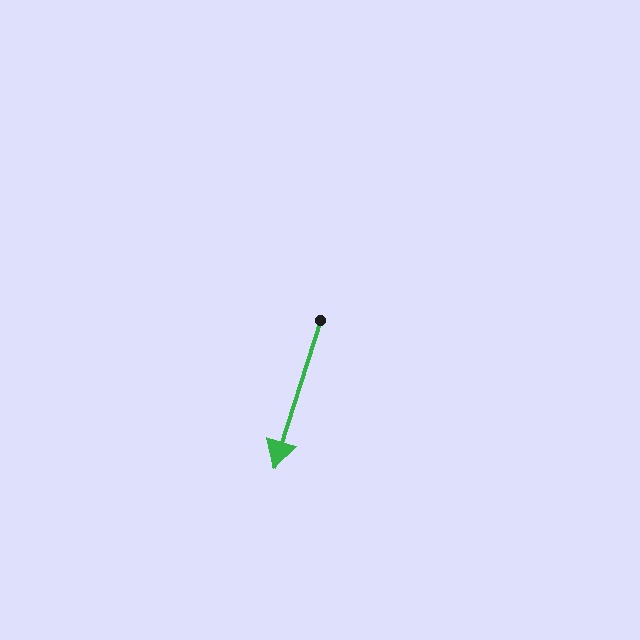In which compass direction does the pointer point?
South.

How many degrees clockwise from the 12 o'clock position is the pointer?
Approximately 197 degrees.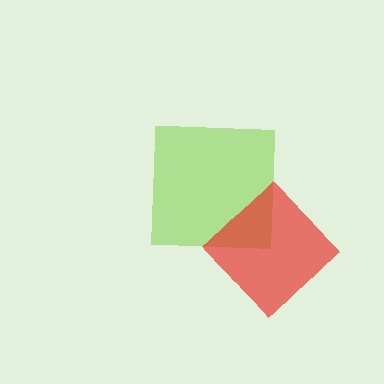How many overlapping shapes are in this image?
There are 2 overlapping shapes in the image.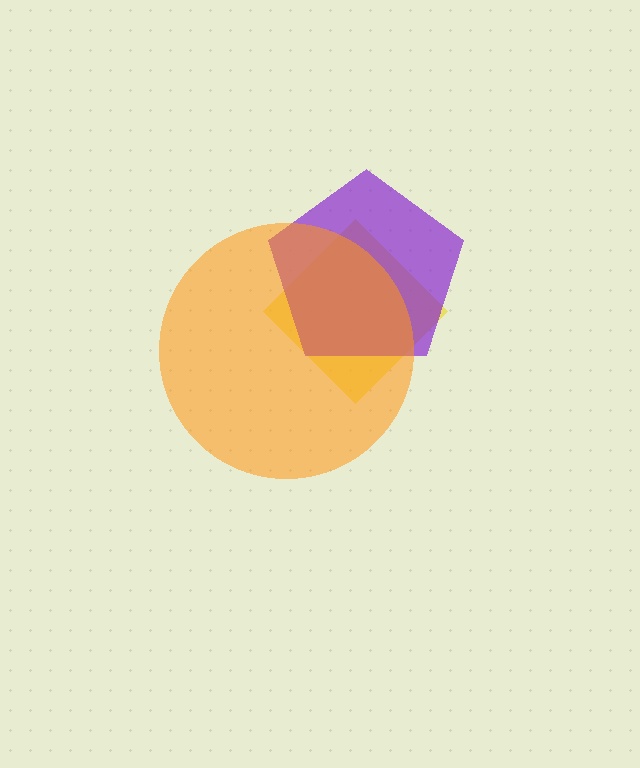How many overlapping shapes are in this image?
There are 3 overlapping shapes in the image.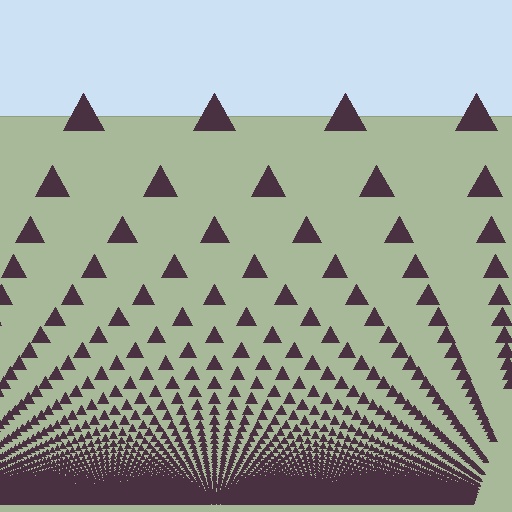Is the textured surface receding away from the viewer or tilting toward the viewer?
The surface appears to tilt toward the viewer. Texture elements get larger and sparser toward the top.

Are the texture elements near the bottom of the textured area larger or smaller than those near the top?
Smaller. The gradient is inverted — elements near the bottom are smaller and denser.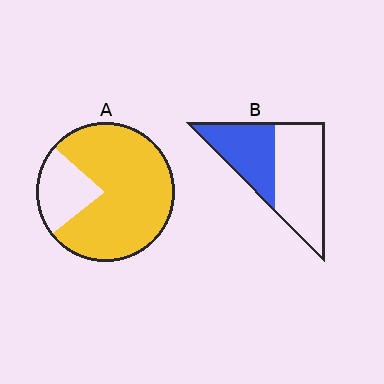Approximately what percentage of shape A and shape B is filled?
A is approximately 80% and B is approximately 40%.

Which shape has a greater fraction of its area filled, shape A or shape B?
Shape A.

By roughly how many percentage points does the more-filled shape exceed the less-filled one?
By roughly 35 percentage points (A over B).